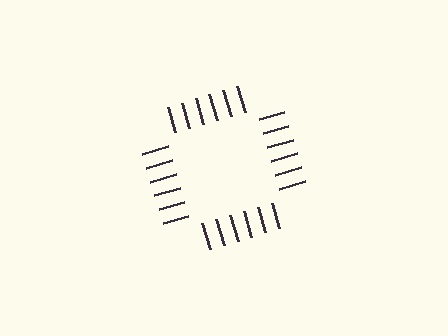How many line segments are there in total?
24 — 6 along each of the 4 edges.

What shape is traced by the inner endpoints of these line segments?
An illusory square — the line segments terminate on its edges but no continuous stroke is drawn.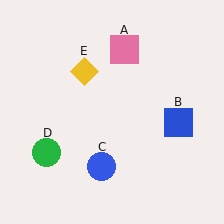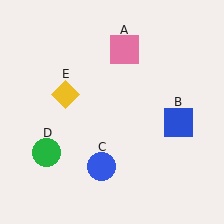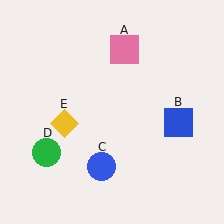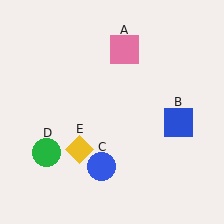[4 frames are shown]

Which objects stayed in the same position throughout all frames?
Pink square (object A) and blue square (object B) and blue circle (object C) and green circle (object D) remained stationary.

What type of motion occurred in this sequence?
The yellow diamond (object E) rotated counterclockwise around the center of the scene.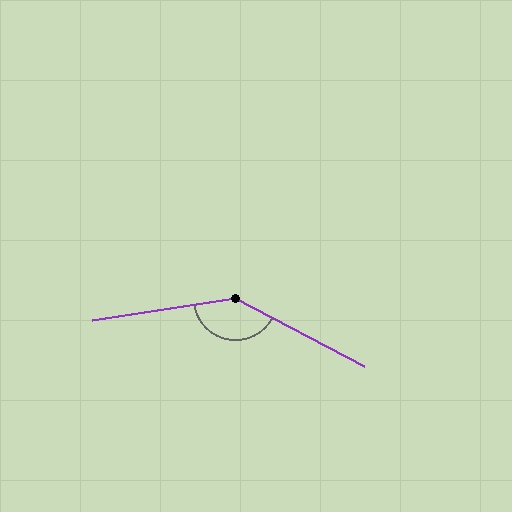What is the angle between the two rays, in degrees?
Approximately 144 degrees.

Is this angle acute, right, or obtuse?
It is obtuse.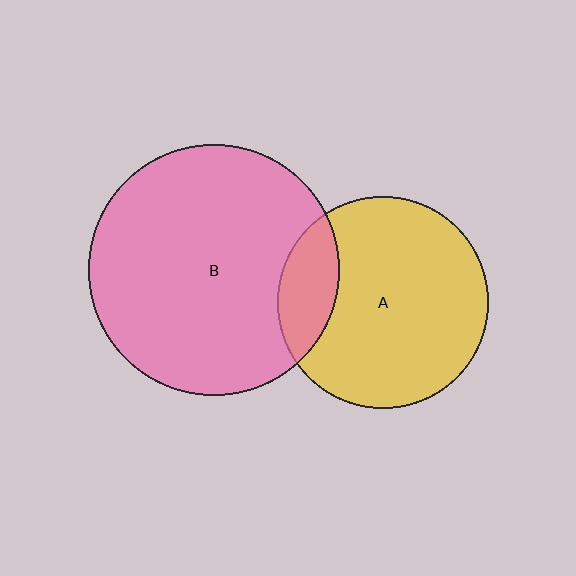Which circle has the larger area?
Circle B (pink).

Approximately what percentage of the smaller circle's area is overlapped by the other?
Approximately 20%.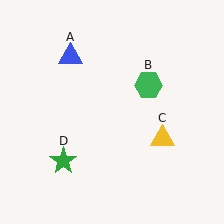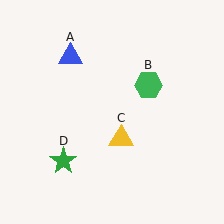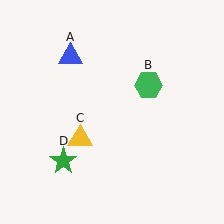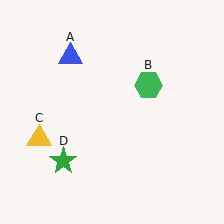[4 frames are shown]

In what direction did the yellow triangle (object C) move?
The yellow triangle (object C) moved left.